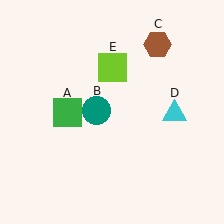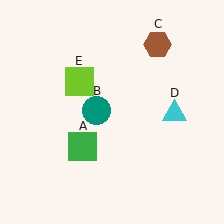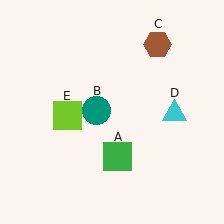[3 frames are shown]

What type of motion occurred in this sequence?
The green square (object A), lime square (object E) rotated counterclockwise around the center of the scene.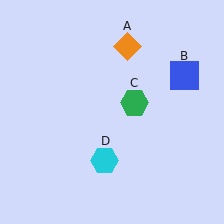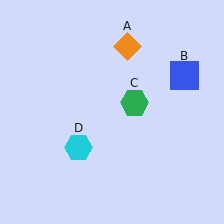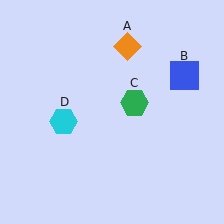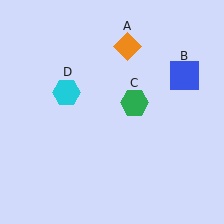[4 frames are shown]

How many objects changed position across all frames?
1 object changed position: cyan hexagon (object D).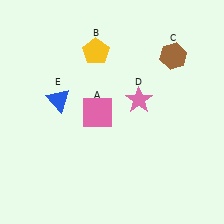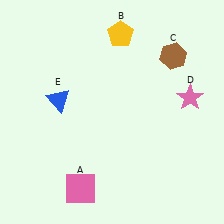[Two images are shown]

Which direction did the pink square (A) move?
The pink square (A) moved down.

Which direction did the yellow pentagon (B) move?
The yellow pentagon (B) moved right.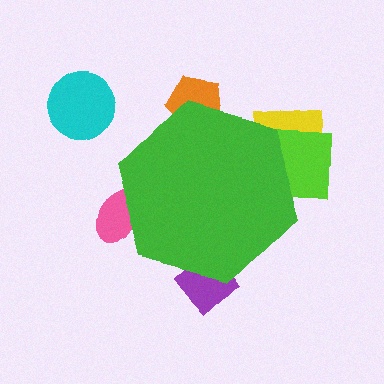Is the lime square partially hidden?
Yes, the lime square is partially hidden behind the green hexagon.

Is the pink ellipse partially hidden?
Yes, the pink ellipse is partially hidden behind the green hexagon.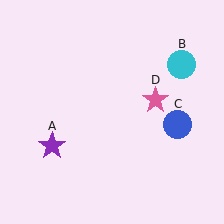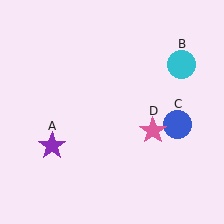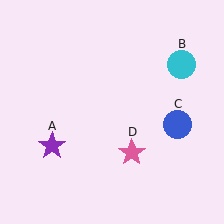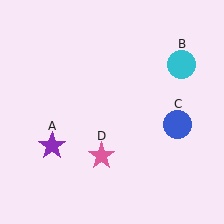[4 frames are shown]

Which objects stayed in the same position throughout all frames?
Purple star (object A) and cyan circle (object B) and blue circle (object C) remained stationary.